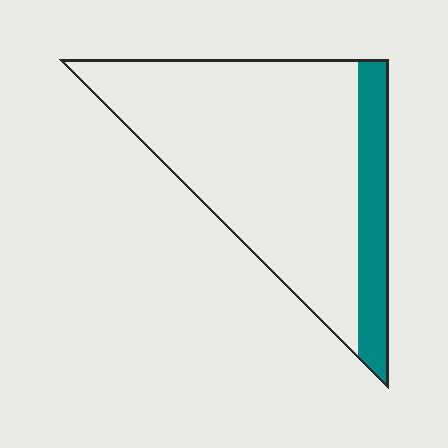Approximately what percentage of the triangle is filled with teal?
Approximately 20%.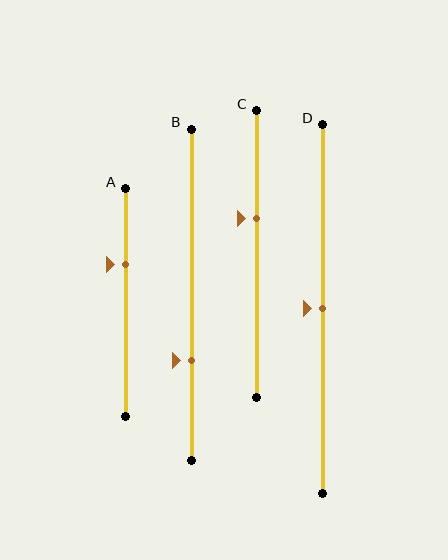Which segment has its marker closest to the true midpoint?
Segment D has its marker closest to the true midpoint.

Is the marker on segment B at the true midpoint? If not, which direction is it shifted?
No, the marker on segment B is shifted downward by about 20% of the segment length.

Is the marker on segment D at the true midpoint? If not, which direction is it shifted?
Yes, the marker on segment D is at the true midpoint.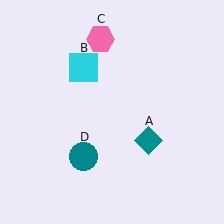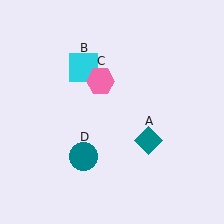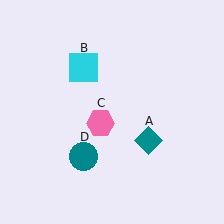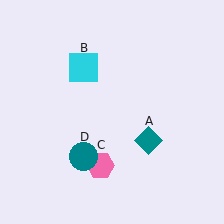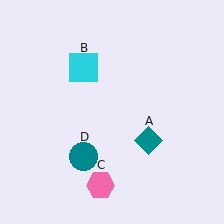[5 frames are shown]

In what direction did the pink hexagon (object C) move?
The pink hexagon (object C) moved down.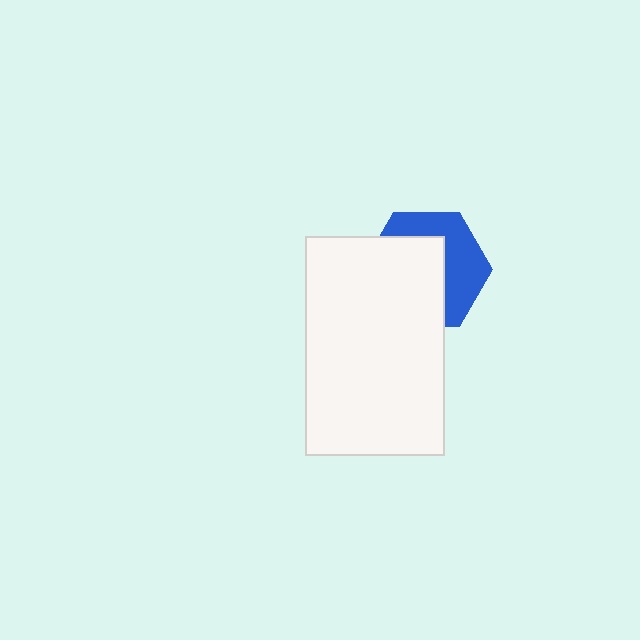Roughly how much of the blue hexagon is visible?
A small part of it is visible (roughly 43%).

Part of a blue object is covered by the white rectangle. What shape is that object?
It is a hexagon.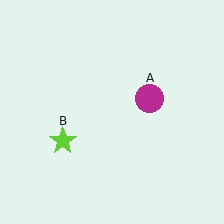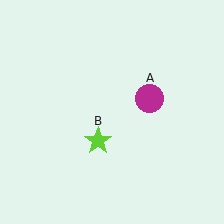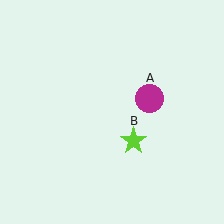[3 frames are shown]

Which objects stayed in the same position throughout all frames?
Magenta circle (object A) remained stationary.